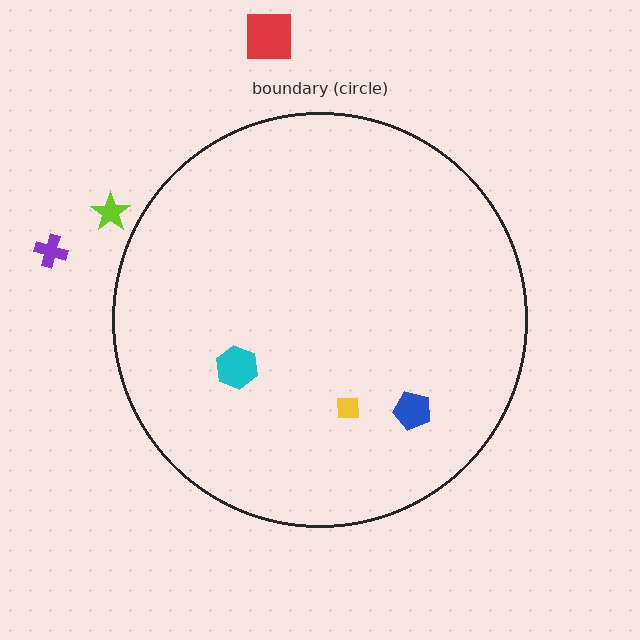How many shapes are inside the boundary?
3 inside, 3 outside.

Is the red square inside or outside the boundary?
Outside.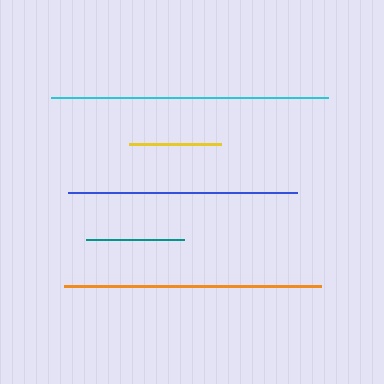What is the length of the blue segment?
The blue segment is approximately 229 pixels long.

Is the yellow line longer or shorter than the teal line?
The teal line is longer than the yellow line.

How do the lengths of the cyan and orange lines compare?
The cyan and orange lines are approximately the same length.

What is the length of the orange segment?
The orange segment is approximately 257 pixels long.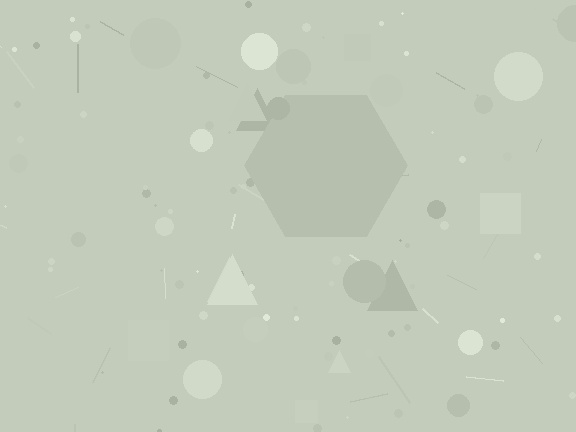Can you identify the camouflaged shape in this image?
The camouflaged shape is a hexagon.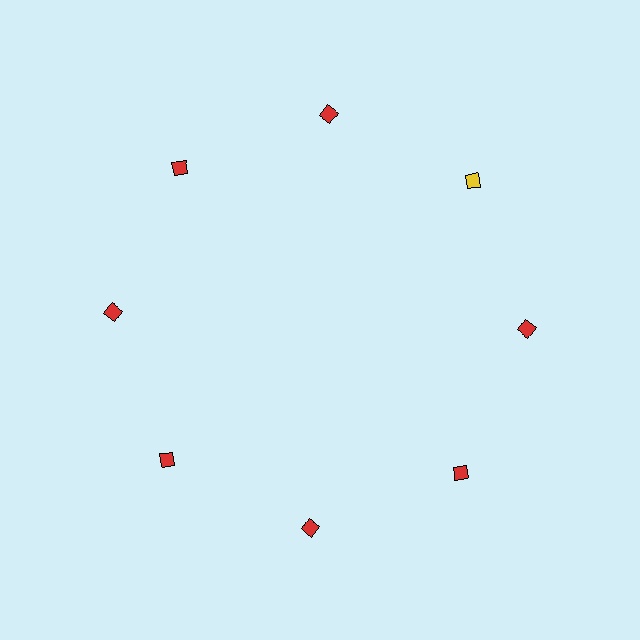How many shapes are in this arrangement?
There are 8 shapes arranged in a ring pattern.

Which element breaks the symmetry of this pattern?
The yellow diamond at roughly the 2 o'clock position breaks the symmetry. All other shapes are red diamonds.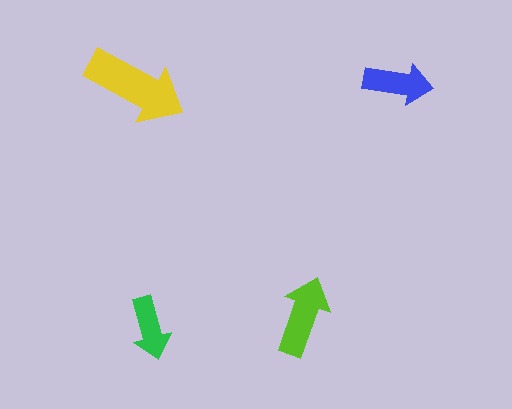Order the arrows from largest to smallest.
the yellow one, the lime one, the blue one, the green one.